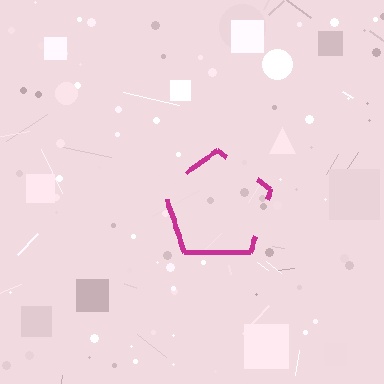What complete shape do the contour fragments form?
The contour fragments form a pentagon.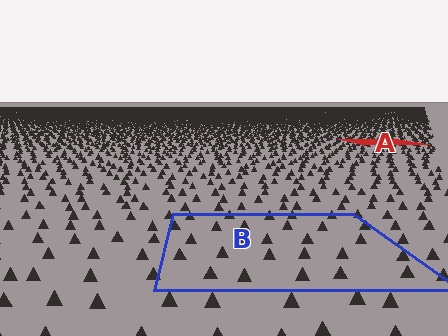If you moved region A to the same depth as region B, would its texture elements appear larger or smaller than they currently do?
They would appear larger. At a closer depth, the same texture elements are projected at a bigger on-screen size.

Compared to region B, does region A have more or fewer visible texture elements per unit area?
Region A has more texture elements per unit area — they are packed more densely because it is farther away.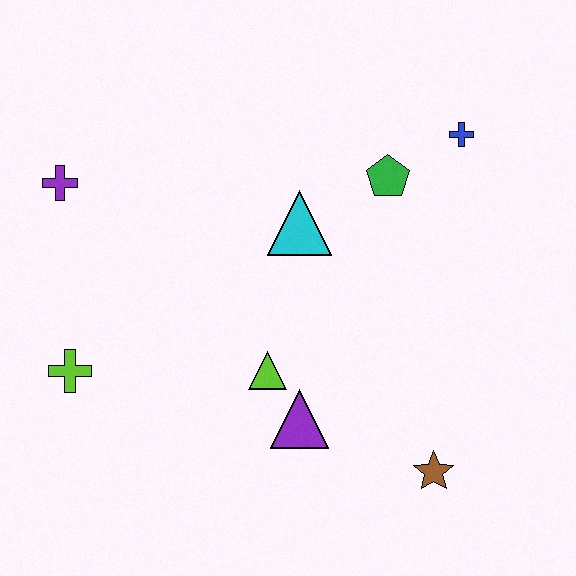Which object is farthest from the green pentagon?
The lime cross is farthest from the green pentagon.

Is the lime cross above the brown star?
Yes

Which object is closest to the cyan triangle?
The green pentagon is closest to the cyan triangle.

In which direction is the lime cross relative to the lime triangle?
The lime cross is to the left of the lime triangle.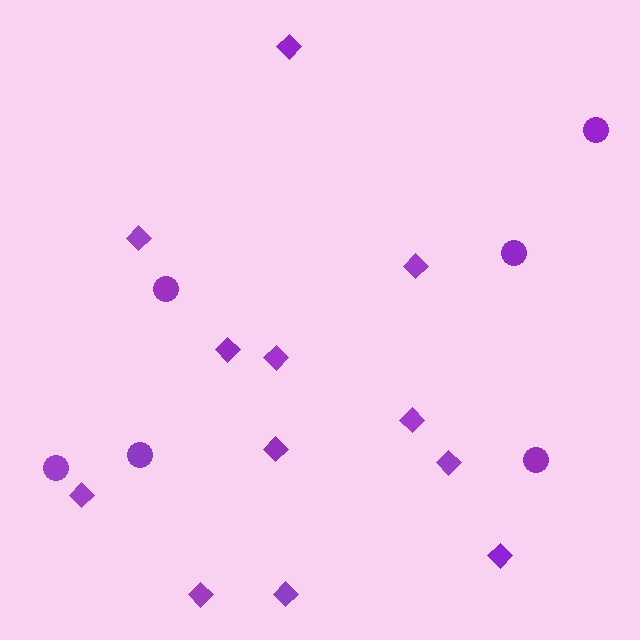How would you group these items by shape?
There are 2 groups: one group of circles (6) and one group of diamonds (12).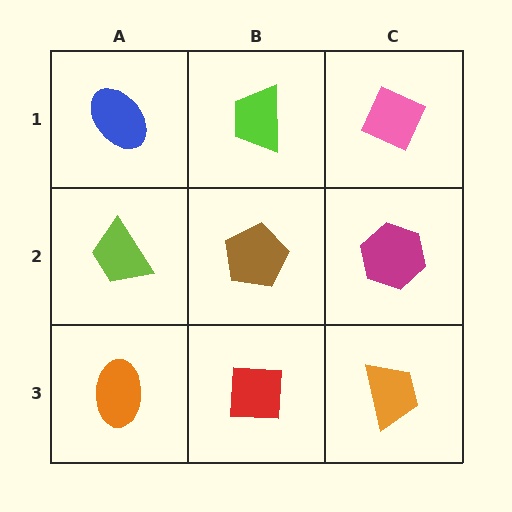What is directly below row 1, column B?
A brown pentagon.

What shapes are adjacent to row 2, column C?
A pink diamond (row 1, column C), an orange trapezoid (row 3, column C), a brown pentagon (row 2, column B).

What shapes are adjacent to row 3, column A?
A lime trapezoid (row 2, column A), a red square (row 3, column B).